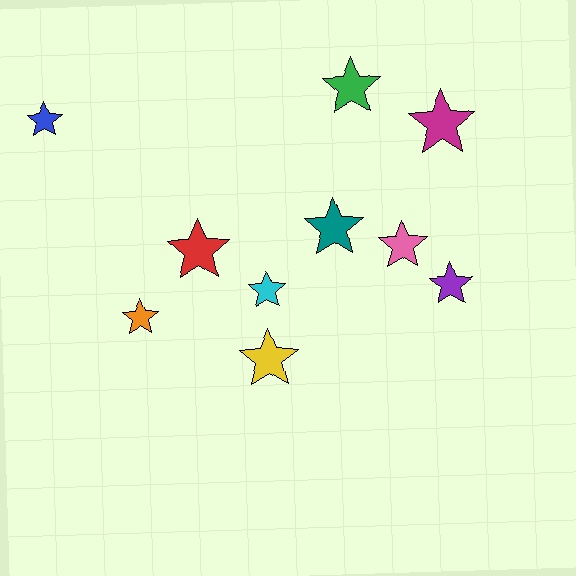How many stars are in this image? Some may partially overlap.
There are 10 stars.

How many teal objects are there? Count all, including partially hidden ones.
There is 1 teal object.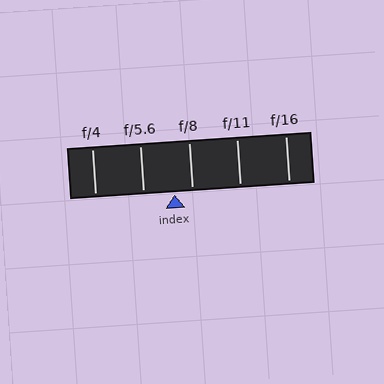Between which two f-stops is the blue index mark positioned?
The index mark is between f/5.6 and f/8.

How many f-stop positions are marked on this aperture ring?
There are 5 f-stop positions marked.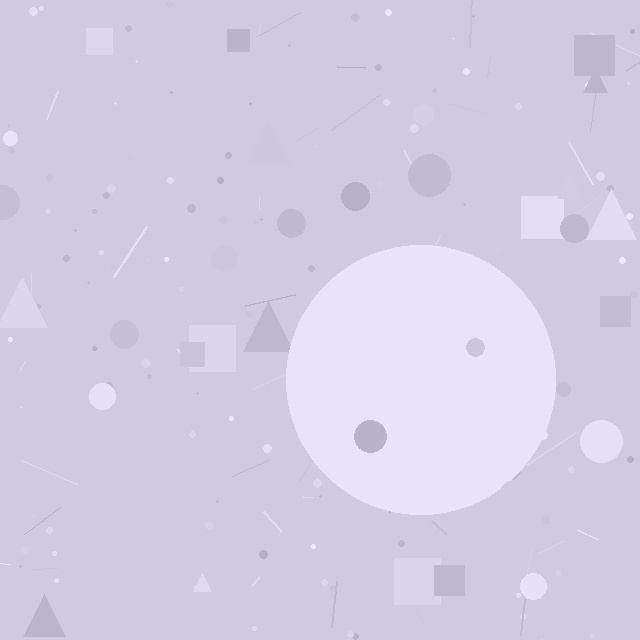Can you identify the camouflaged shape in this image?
The camouflaged shape is a circle.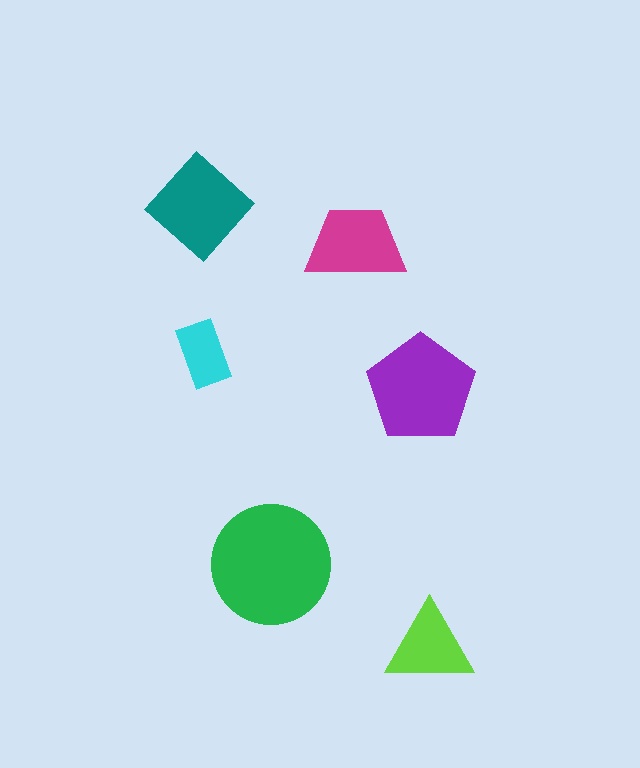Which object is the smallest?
The cyan rectangle.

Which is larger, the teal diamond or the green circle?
The green circle.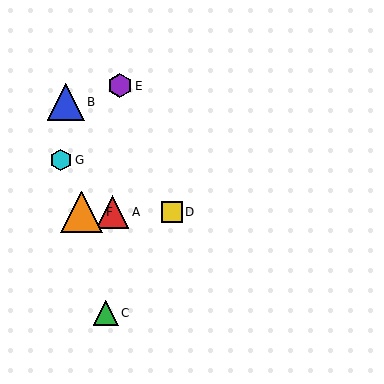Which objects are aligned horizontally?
Objects A, D, F are aligned horizontally.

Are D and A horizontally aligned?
Yes, both are at y≈212.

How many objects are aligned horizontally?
3 objects (A, D, F) are aligned horizontally.